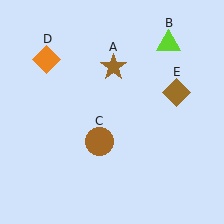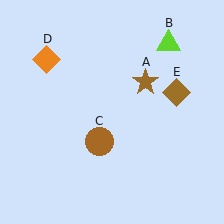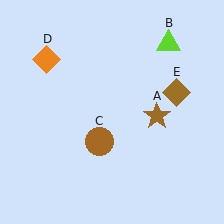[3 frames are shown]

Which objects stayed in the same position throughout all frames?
Lime triangle (object B) and brown circle (object C) and orange diamond (object D) and brown diamond (object E) remained stationary.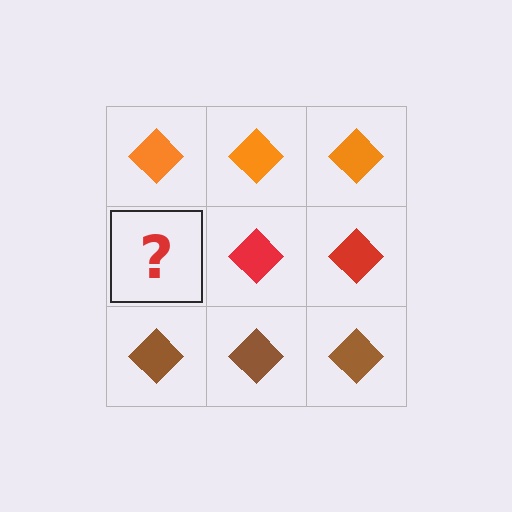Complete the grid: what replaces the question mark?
The question mark should be replaced with a red diamond.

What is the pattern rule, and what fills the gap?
The rule is that each row has a consistent color. The gap should be filled with a red diamond.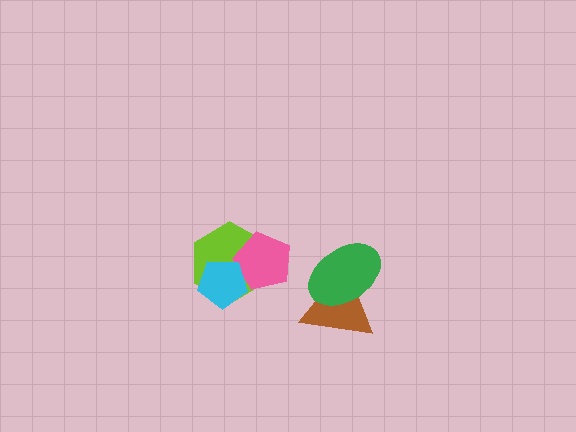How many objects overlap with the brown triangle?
1 object overlaps with the brown triangle.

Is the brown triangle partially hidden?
Yes, it is partially covered by another shape.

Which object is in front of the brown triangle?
The green ellipse is in front of the brown triangle.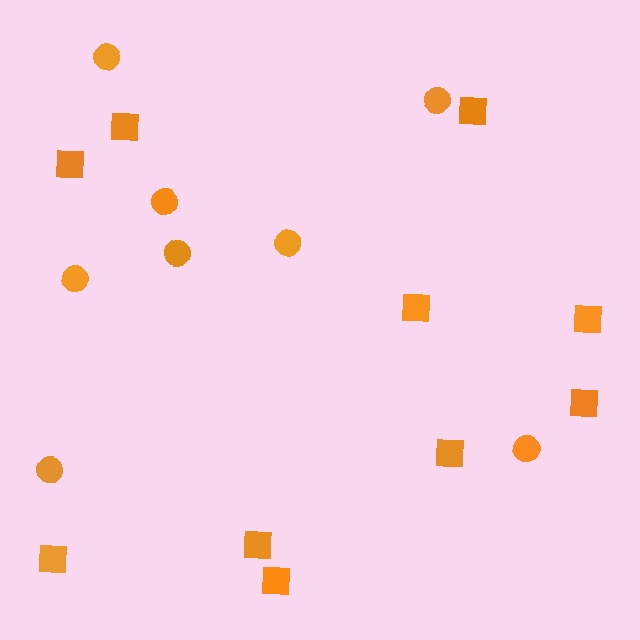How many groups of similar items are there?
There are 2 groups: one group of squares (10) and one group of circles (8).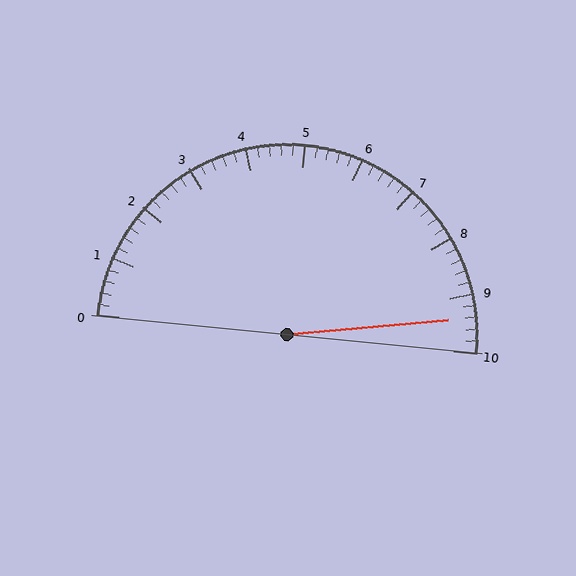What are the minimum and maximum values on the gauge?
The gauge ranges from 0 to 10.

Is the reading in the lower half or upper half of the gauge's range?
The reading is in the upper half of the range (0 to 10).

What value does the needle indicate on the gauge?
The needle indicates approximately 9.4.